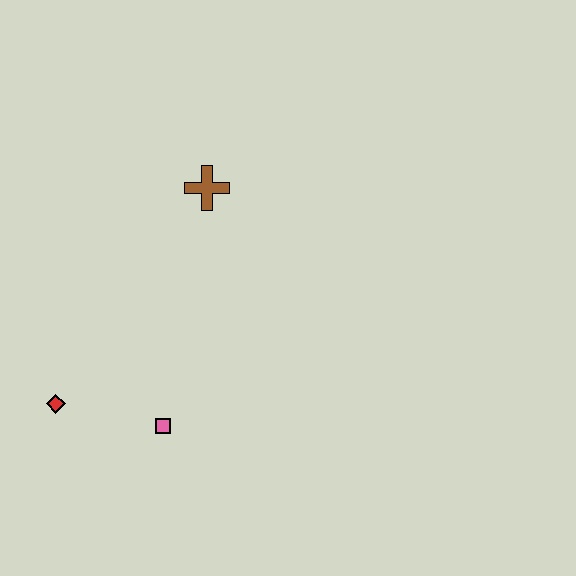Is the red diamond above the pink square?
Yes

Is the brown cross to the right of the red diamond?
Yes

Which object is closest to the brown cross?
The pink square is closest to the brown cross.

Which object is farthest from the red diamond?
The brown cross is farthest from the red diamond.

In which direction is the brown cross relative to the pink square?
The brown cross is above the pink square.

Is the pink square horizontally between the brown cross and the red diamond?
Yes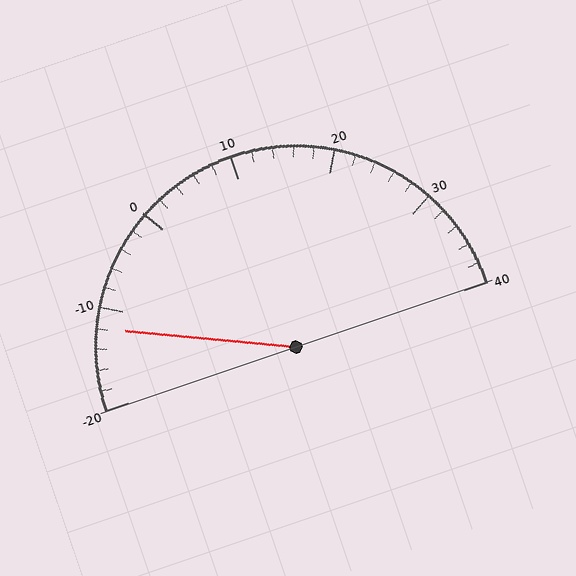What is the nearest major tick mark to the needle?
The nearest major tick mark is -10.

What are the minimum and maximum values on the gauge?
The gauge ranges from -20 to 40.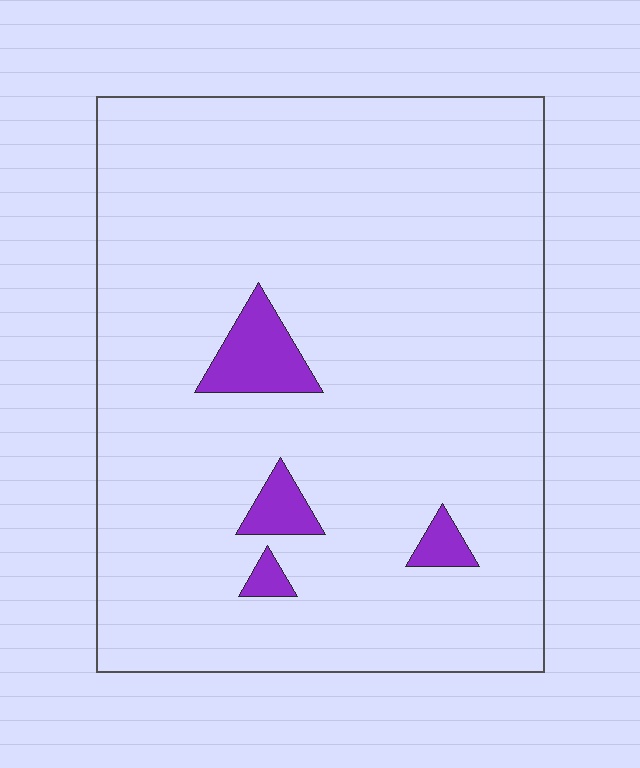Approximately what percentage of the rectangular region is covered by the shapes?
Approximately 5%.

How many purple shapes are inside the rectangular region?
4.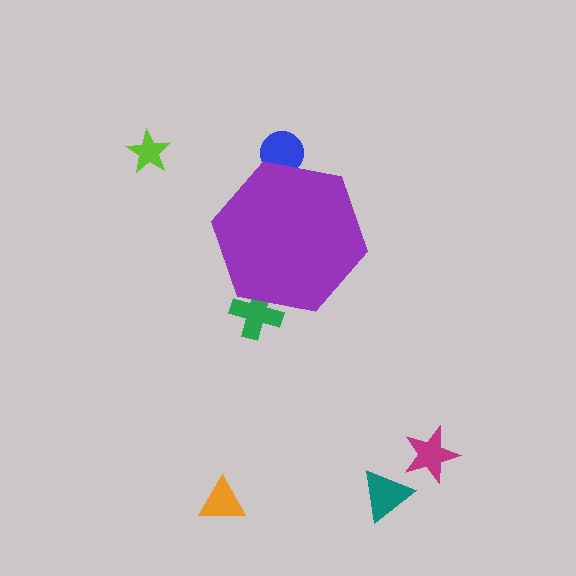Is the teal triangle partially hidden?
No, the teal triangle is fully visible.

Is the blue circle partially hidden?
Yes, the blue circle is partially hidden behind the purple hexagon.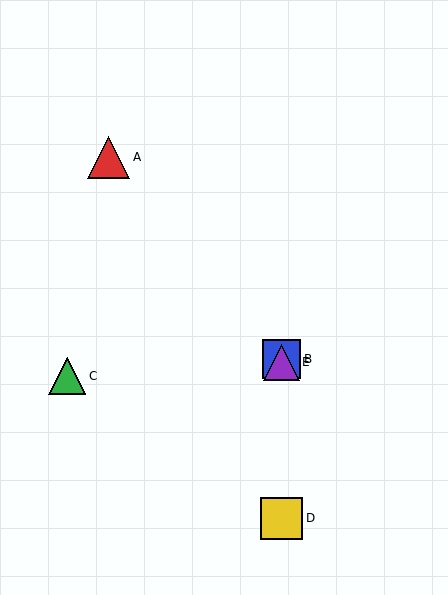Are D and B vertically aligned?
Yes, both are at x≈282.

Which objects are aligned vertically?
Objects B, D, E are aligned vertically.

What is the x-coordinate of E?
Object E is at x≈282.